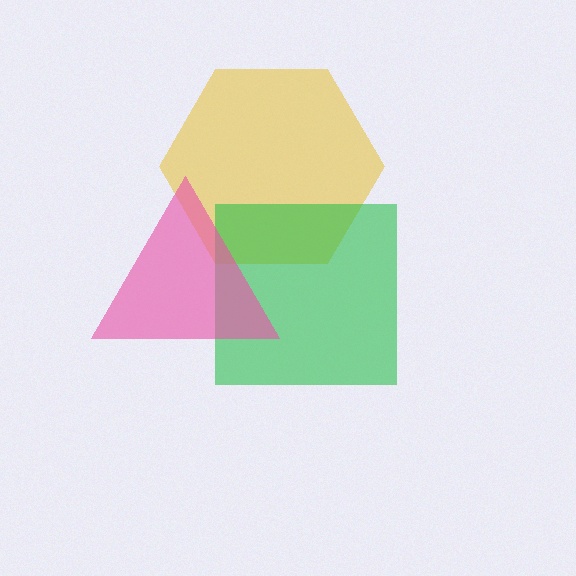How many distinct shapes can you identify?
There are 3 distinct shapes: a yellow hexagon, a green square, a pink triangle.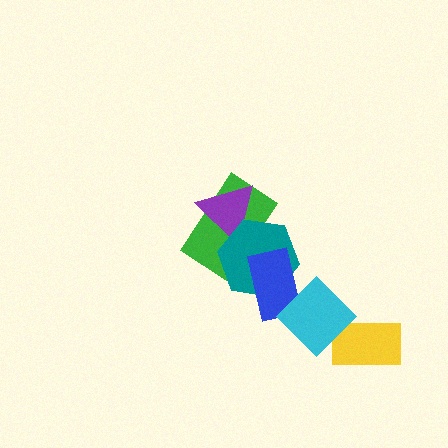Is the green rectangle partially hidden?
Yes, it is partially covered by another shape.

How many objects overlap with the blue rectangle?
2 objects overlap with the blue rectangle.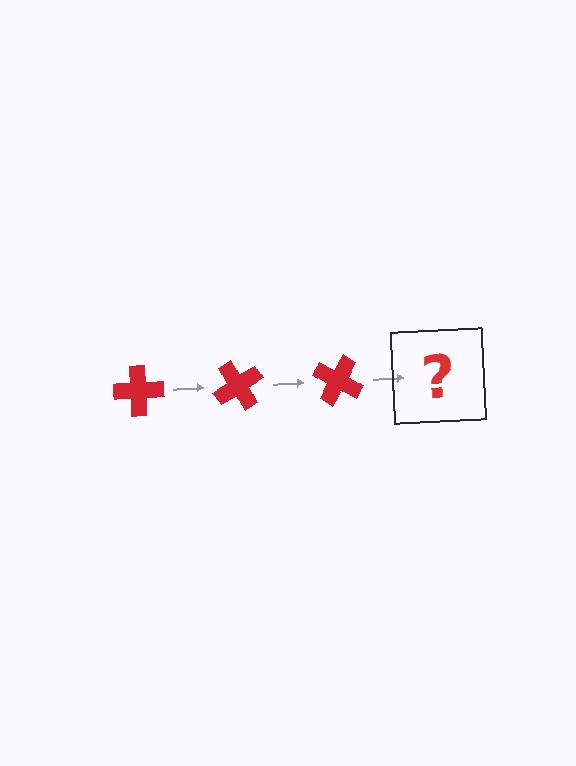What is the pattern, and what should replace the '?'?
The pattern is that the cross rotates 60 degrees each step. The '?' should be a red cross rotated 180 degrees.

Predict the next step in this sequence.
The next step is a red cross rotated 180 degrees.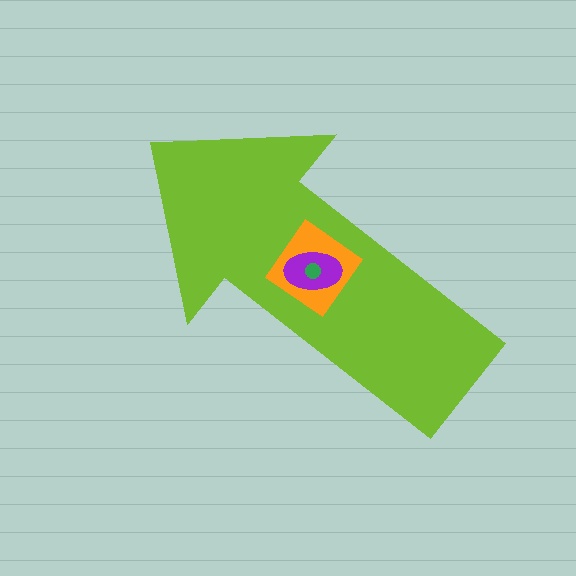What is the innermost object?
The green circle.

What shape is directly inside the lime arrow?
The orange diamond.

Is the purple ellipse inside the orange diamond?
Yes.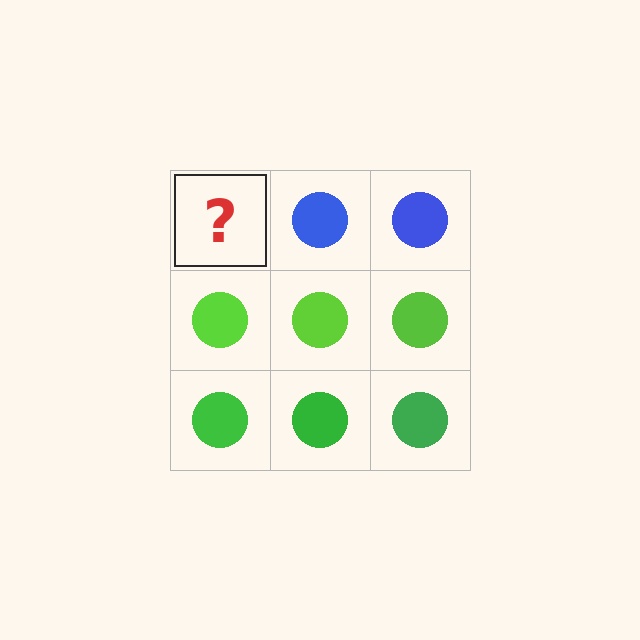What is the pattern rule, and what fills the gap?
The rule is that each row has a consistent color. The gap should be filled with a blue circle.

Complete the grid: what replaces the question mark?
The question mark should be replaced with a blue circle.